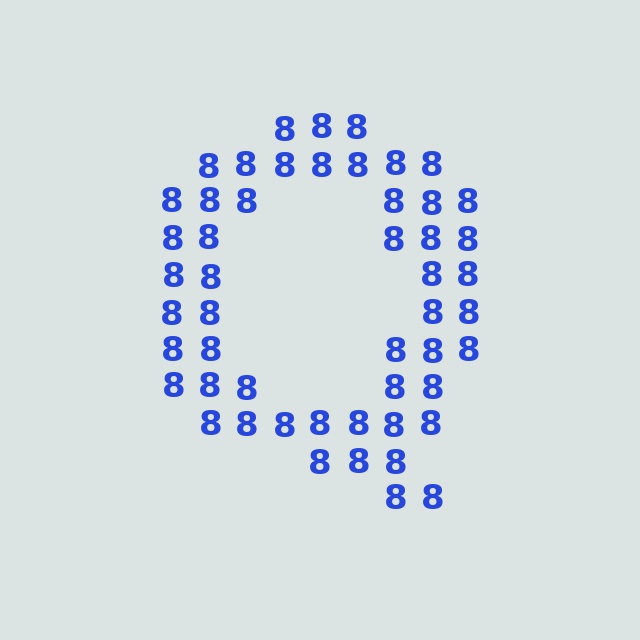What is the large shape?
The large shape is the letter Q.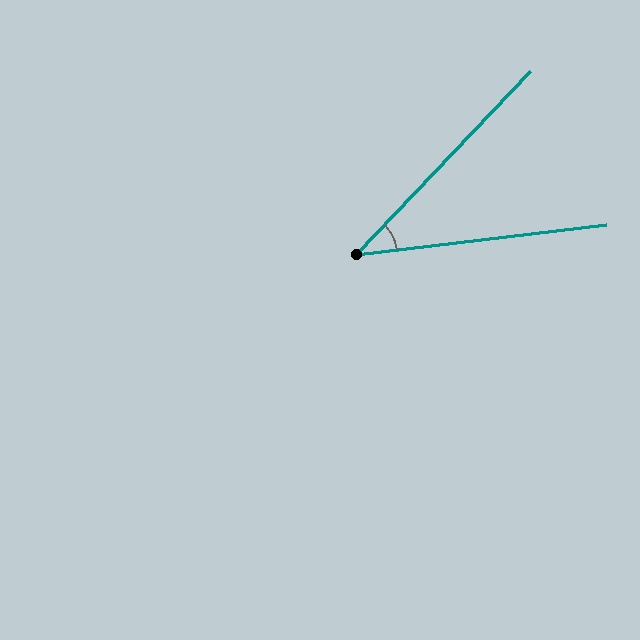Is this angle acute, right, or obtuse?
It is acute.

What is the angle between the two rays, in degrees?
Approximately 40 degrees.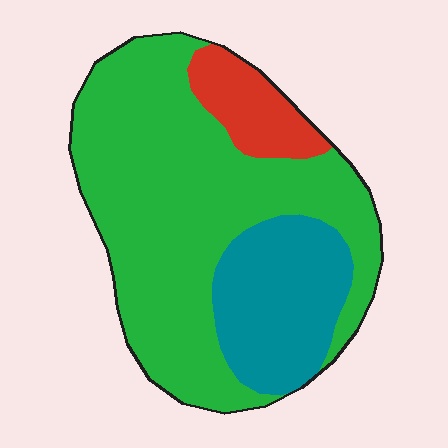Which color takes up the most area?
Green, at roughly 65%.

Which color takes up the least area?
Red, at roughly 10%.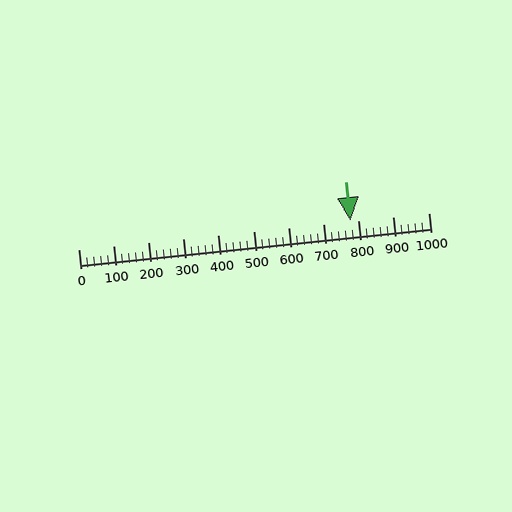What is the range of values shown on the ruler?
The ruler shows values from 0 to 1000.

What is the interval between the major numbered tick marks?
The major tick marks are spaced 100 units apart.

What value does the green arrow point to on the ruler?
The green arrow points to approximately 777.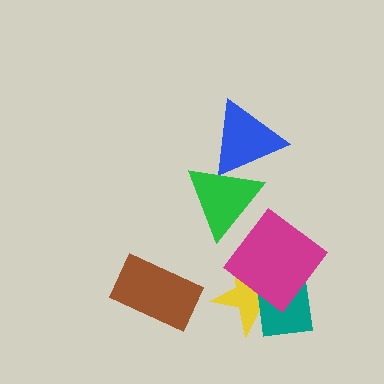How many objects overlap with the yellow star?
2 objects overlap with the yellow star.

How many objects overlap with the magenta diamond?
2 objects overlap with the magenta diamond.